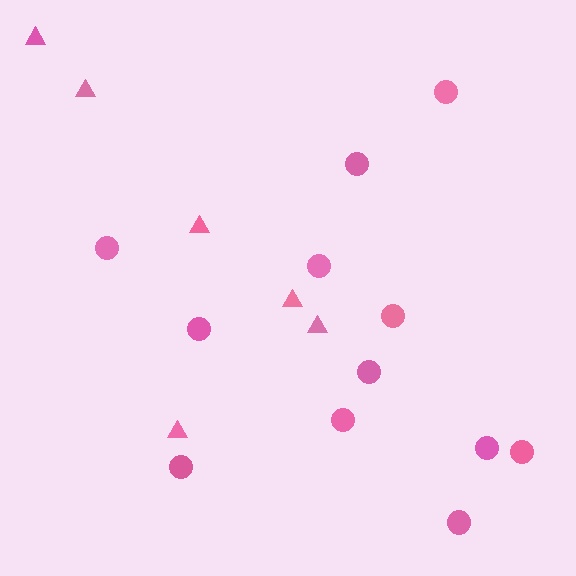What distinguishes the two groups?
There are 2 groups: one group of circles (12) and one group of triangles (6).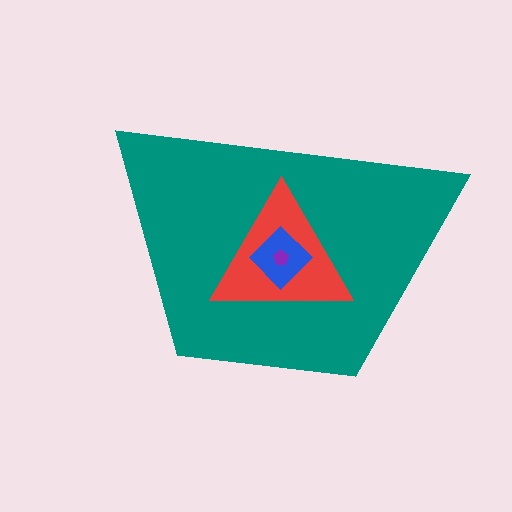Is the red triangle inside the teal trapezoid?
Yes.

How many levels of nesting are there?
4.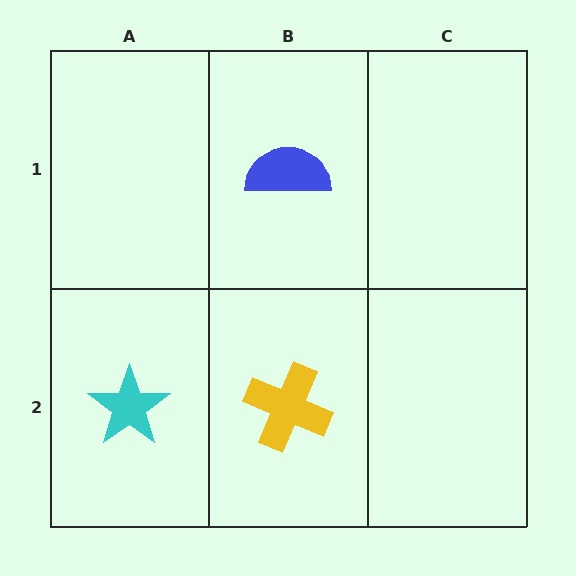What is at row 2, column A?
A cyan star.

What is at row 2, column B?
A yellow cross.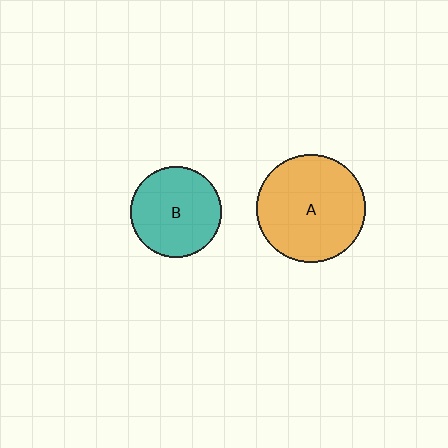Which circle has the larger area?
Circle A (orange).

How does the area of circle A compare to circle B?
Approximately 1.4 times.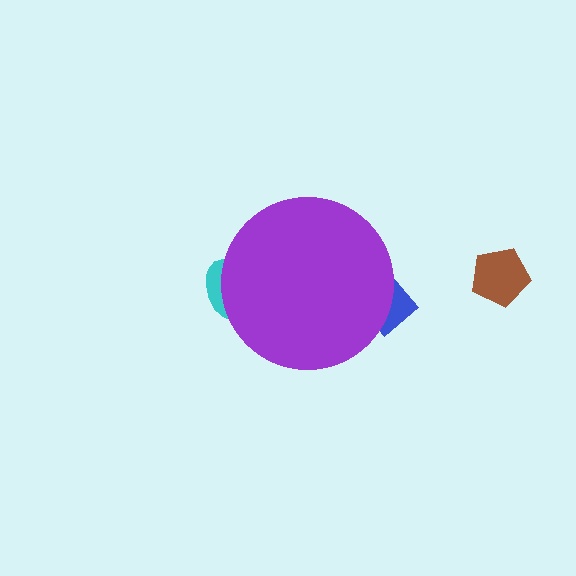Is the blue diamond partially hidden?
Yes, the blue diamond is partially hidden behind the purple circle.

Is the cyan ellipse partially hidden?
Yes, the cyan ellipse is partially hidden behind the purple circle.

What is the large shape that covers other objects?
A purple circle.